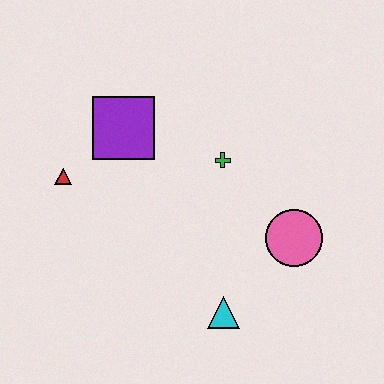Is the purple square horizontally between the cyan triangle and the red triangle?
Yes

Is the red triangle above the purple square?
No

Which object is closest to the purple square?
The red triangle is closest to the purple square.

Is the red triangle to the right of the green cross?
No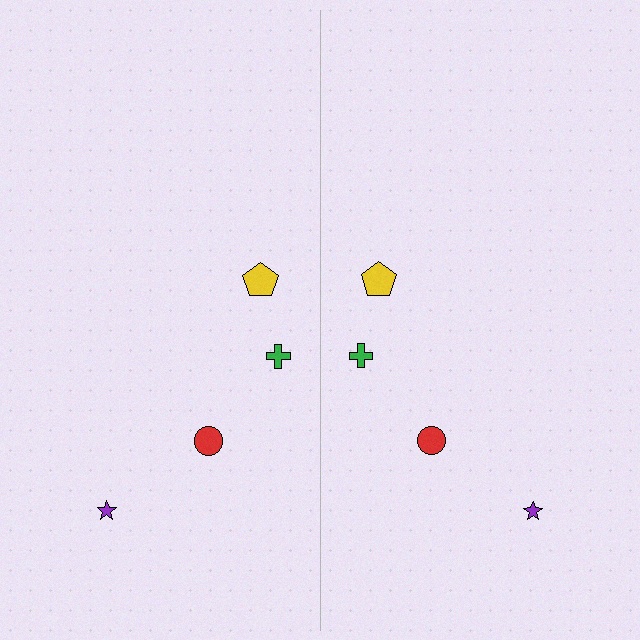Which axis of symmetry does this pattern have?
The pattern has a vertical axis of symmetry running through the center of the image.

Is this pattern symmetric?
Yes, this pattern has bilateral (reflection) symmetry.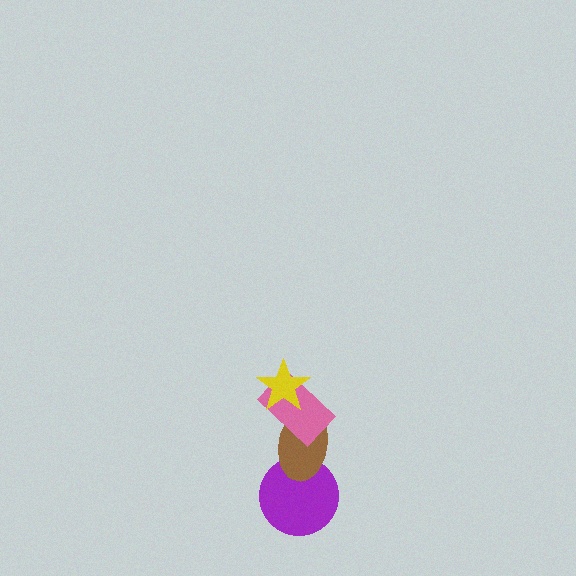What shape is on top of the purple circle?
The brown ellipse is on top of the purple circle.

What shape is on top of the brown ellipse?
The pink rectangle is on top of the brown ellipse.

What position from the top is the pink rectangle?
The pink rectangle is 2nd from the top.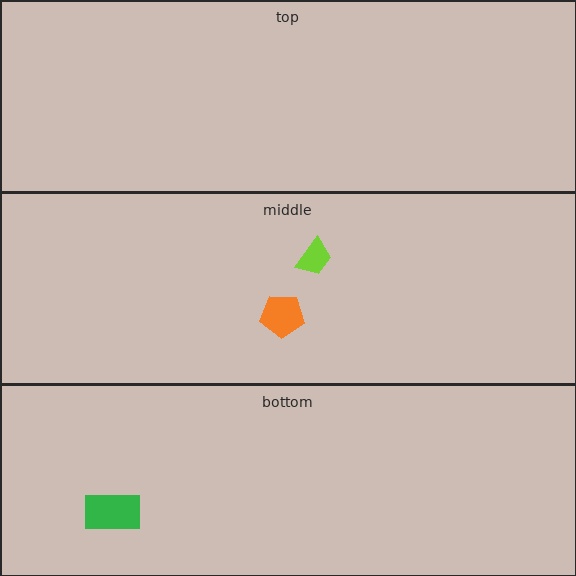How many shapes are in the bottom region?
1.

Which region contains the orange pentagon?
The middle region.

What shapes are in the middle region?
The lime trapezoid, the orange pentagon.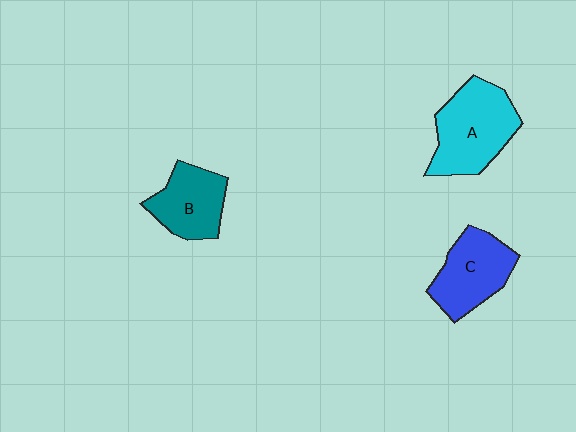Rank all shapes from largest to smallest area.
From largest to smallest: A (cyan), C (blue), B (teal).